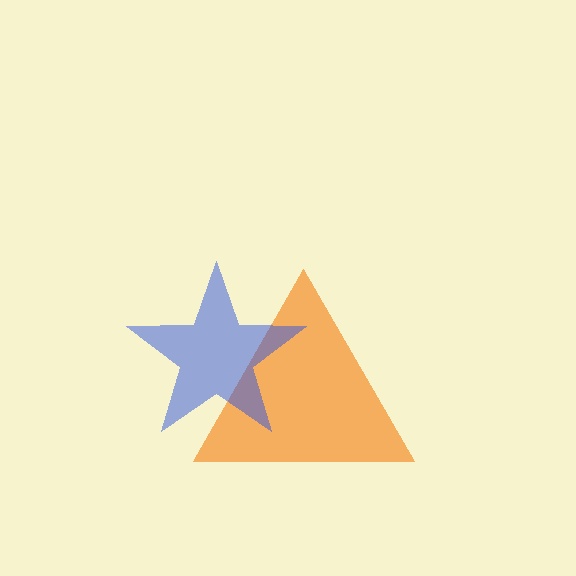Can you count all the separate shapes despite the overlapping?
Yes, there are 2 separate shapes.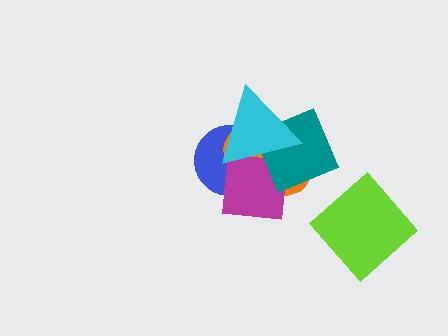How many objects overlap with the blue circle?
3 objects overlap with the blue circle.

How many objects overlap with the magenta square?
4 objects overlap with the magenta square.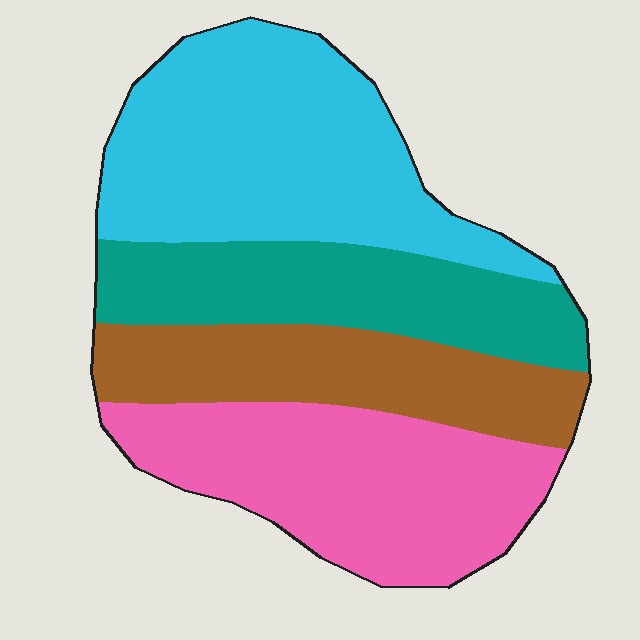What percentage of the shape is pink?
Pink covers roughly 25% of the shape.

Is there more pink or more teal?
Pink.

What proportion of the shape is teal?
Teal takes up about one fifth (1/5) of the shape.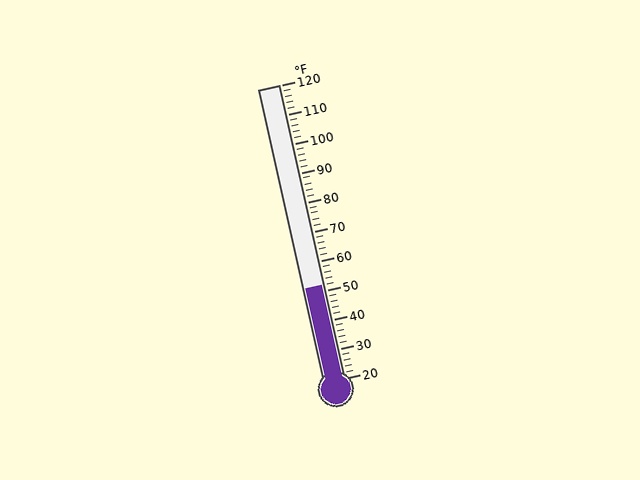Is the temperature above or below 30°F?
The temperature is above 30°F.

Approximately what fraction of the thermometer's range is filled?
The thermometer is filled to approximately 30% of its range.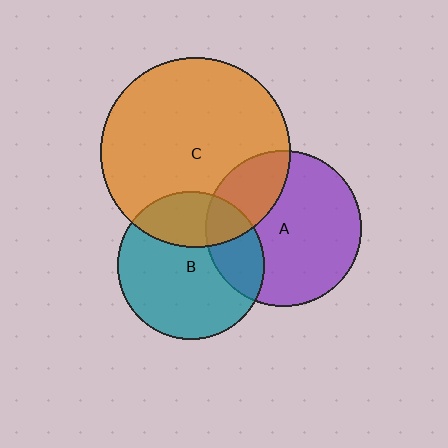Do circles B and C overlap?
Yes.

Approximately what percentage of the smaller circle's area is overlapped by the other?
Approximately 30%.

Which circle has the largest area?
Circle C (orange).